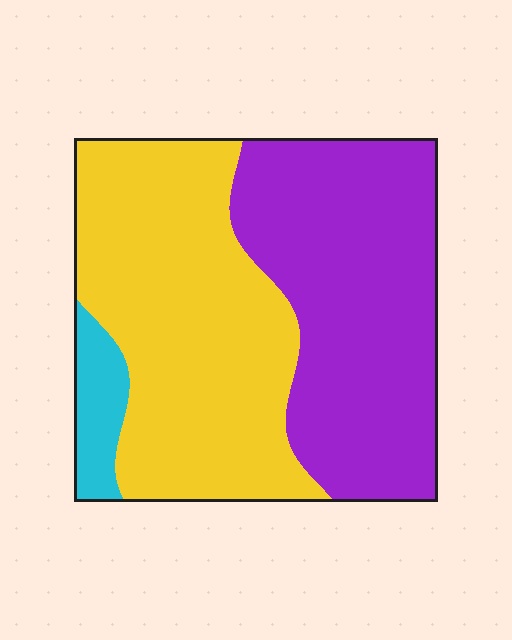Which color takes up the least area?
Cyan, at roughly 5%.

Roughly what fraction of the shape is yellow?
Yellow takes up about one half (1/2) of the shape.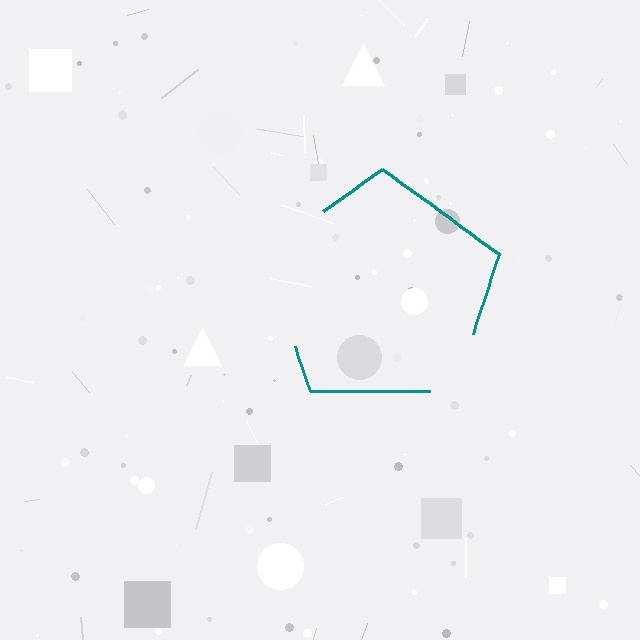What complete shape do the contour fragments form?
The contour fragments form a pentagon.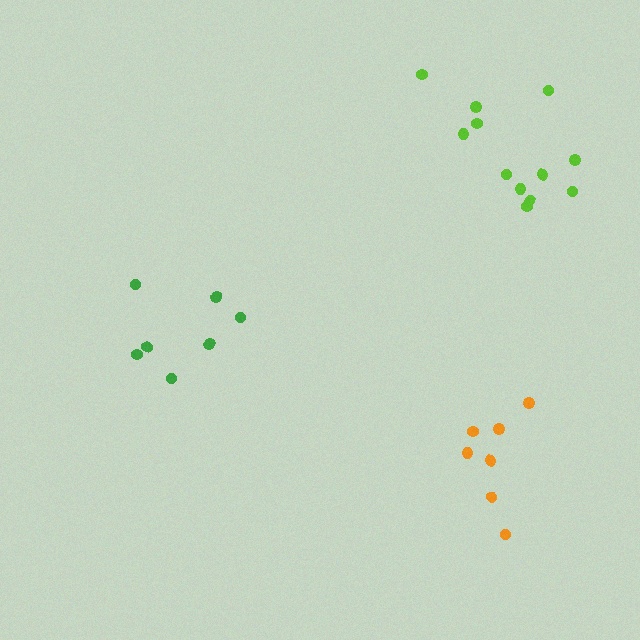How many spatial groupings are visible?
There are 3 spatial groupings.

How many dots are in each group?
Group 1: 7 dots, Group 2: 12 dots, Group 3: 7 dots (26 total).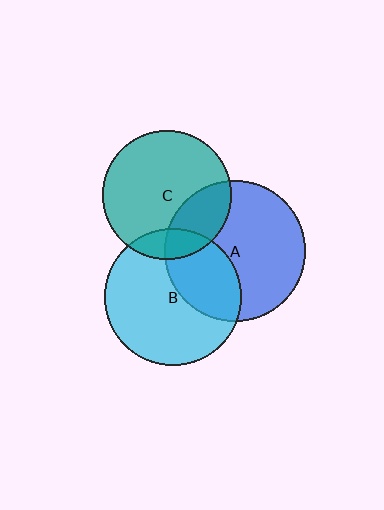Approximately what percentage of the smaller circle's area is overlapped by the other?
Approximately 15%.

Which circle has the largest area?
Circle A (blue).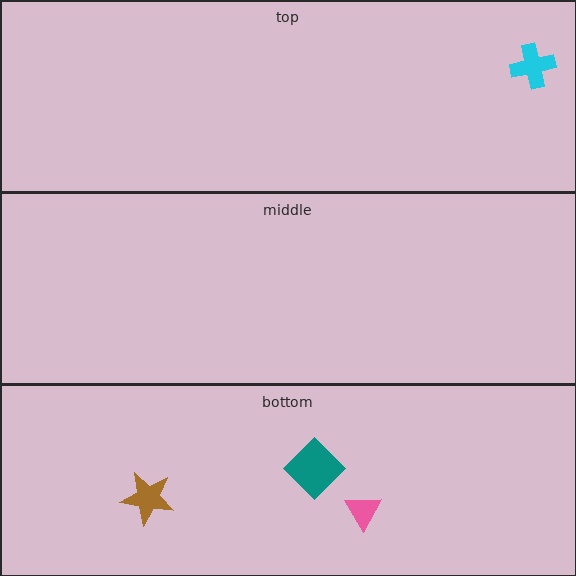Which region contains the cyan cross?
The top region.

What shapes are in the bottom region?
The pink triangle, the teal diamond, the brown star.